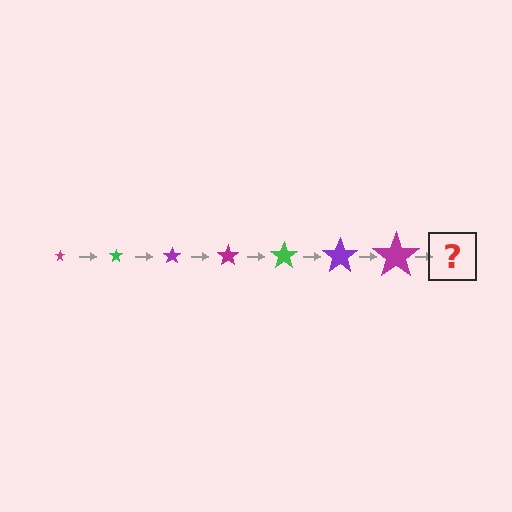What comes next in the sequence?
The next element should be a green star, larger than the previous one.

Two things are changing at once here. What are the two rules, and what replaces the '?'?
The two rules are that the star grows larger each step and the color cycles through magenta, green, and purple. The '?' should be a green star, larger than the previous one.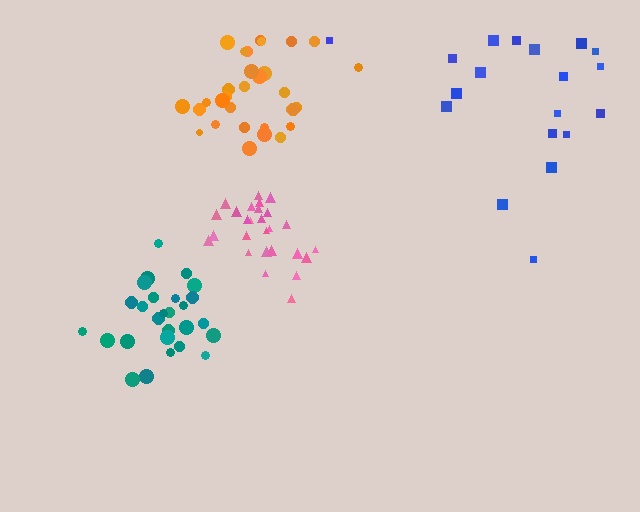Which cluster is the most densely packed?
Pink.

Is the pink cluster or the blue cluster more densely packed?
Pink.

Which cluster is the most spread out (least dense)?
Blue.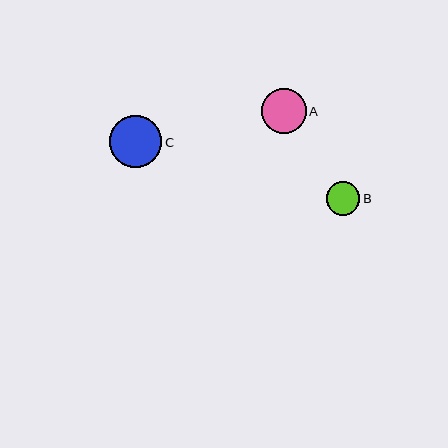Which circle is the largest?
Circle C is the largest with a size of approximately 52 pixels.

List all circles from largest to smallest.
From largest to smallest: C, A, B.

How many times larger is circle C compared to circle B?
Circle C is approximately 1.5 times the size of circle B.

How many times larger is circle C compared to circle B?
Circle C is approximately 1.5 times the size of circle B.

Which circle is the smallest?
Circle B is the smallest with a size of approximately 34 pixels.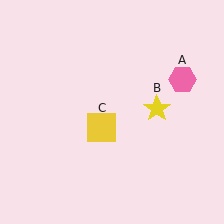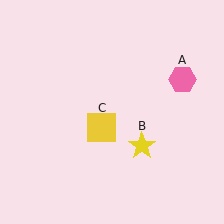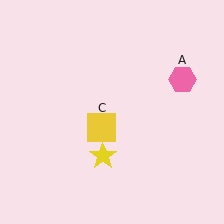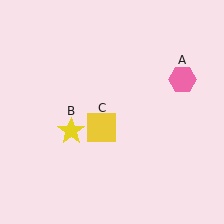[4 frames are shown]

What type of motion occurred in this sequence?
The yellow star (object B) rotated clockwise around the center of the scene.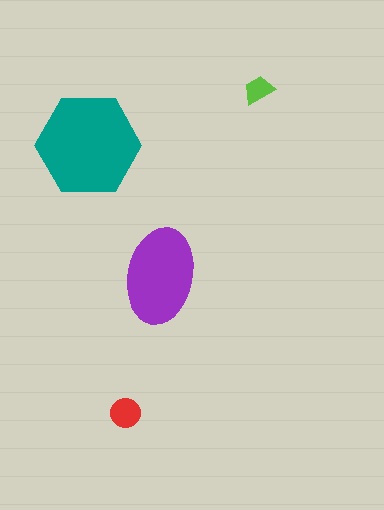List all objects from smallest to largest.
The lime trapezoid, the red circle, the purple ellipse, the teal hexagon.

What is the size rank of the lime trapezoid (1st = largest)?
4th.